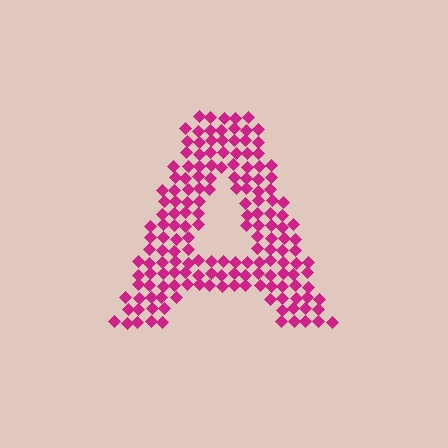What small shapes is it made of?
It is made of small diamonds.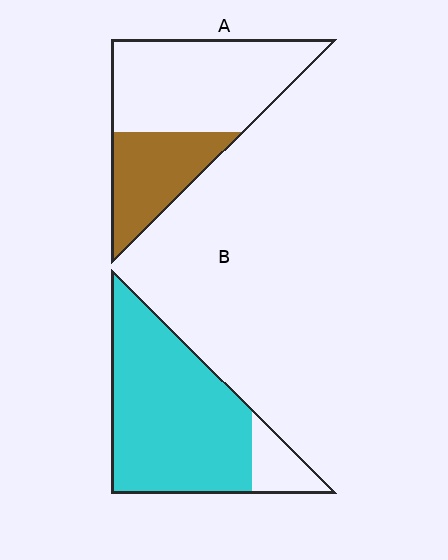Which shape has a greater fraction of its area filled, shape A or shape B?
Shape B.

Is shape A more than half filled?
No.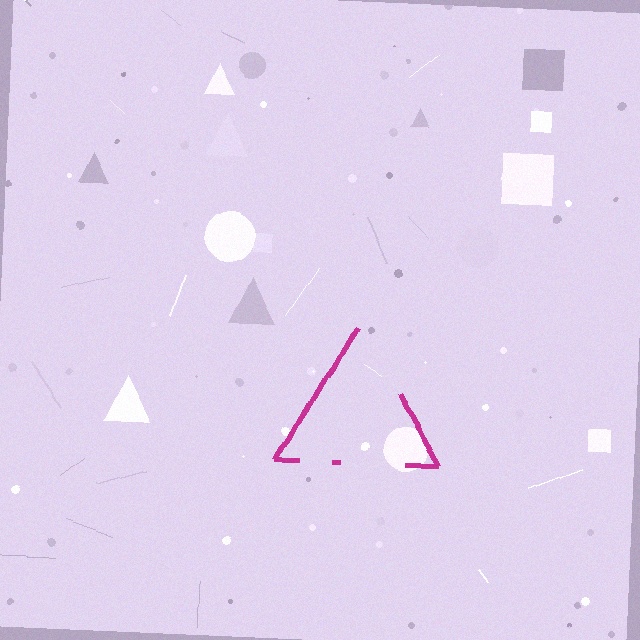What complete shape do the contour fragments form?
The contour fragments form a triangle.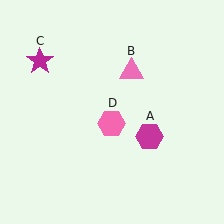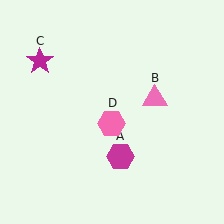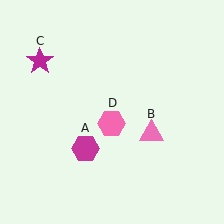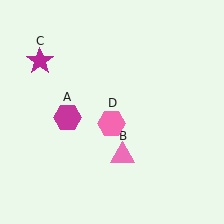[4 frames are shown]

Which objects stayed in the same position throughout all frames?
Magenta star (object C) and pink hexagon (object D) remained stationary.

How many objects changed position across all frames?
2 objects changed position: magenta hexagon (object A), pink triangle (object B).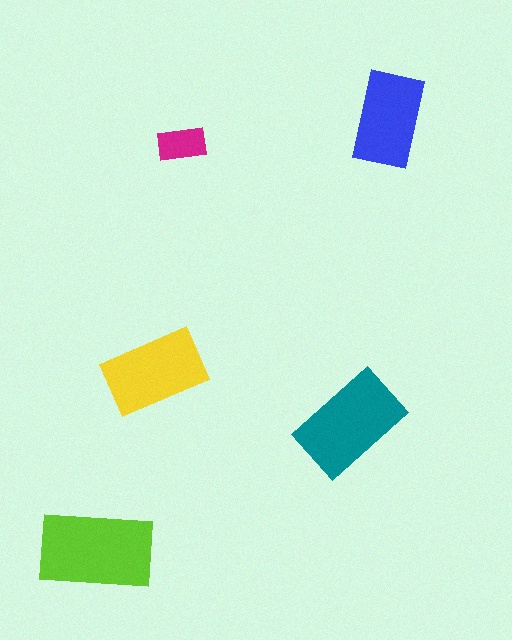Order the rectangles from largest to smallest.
the lime one, the teal one, the yellow one, the blue one, the magenta one.